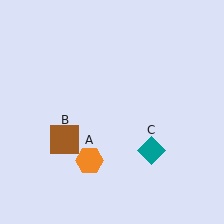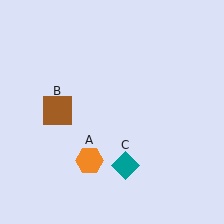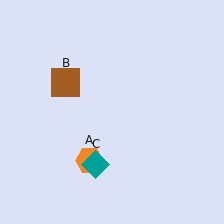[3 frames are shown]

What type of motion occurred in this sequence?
The brown square (object B), teal diamond (object C) rotated clockwise around the center of the scene.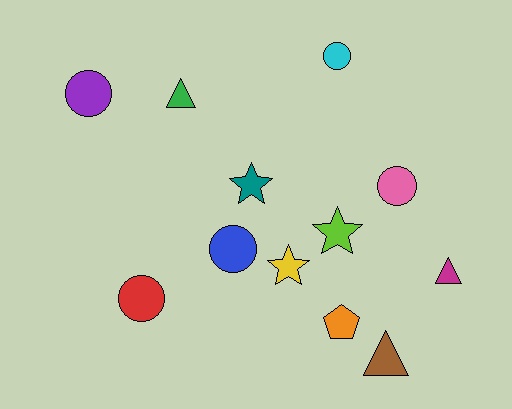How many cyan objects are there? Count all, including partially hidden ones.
There is 1 cyan object.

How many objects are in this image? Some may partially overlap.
There are 12 objects.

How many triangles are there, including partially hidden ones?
There are 3 triangles.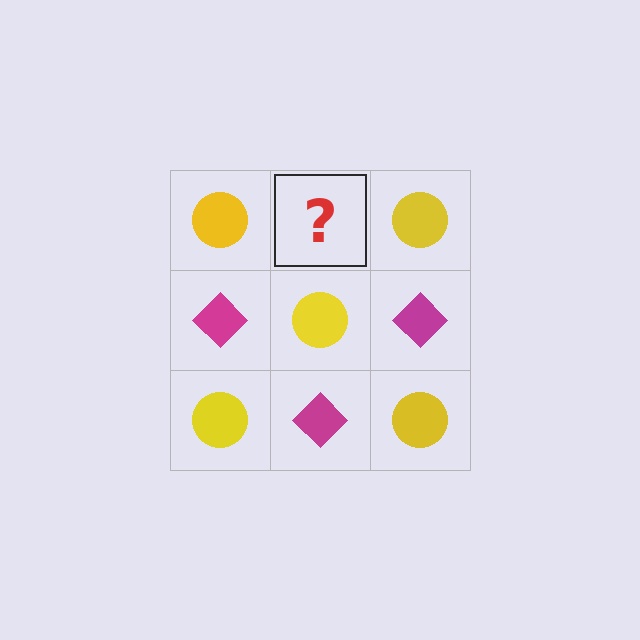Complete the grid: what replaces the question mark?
The question mark should be replaced with a magenta diamond.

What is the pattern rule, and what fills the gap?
The rule is that it alternates yellow circle and magenta diamond in a checkerboard pattern. The gap should be filled with a magenta diamond.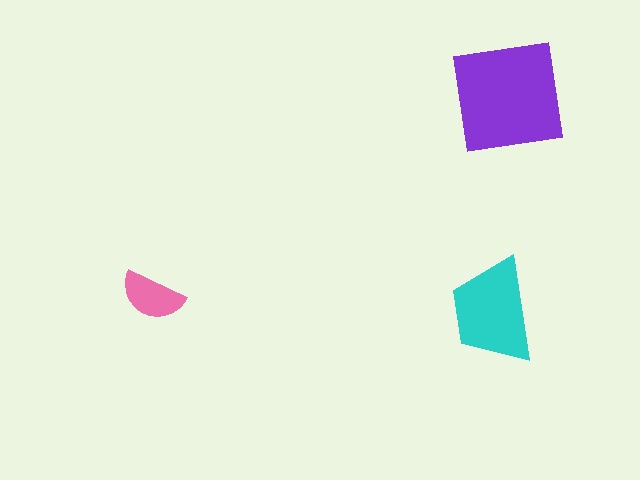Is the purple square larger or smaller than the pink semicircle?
Larger.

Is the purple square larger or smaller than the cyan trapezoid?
Larger.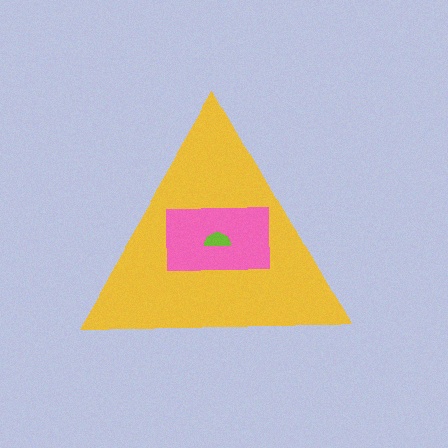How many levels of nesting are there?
3.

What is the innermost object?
The lime semicircle.